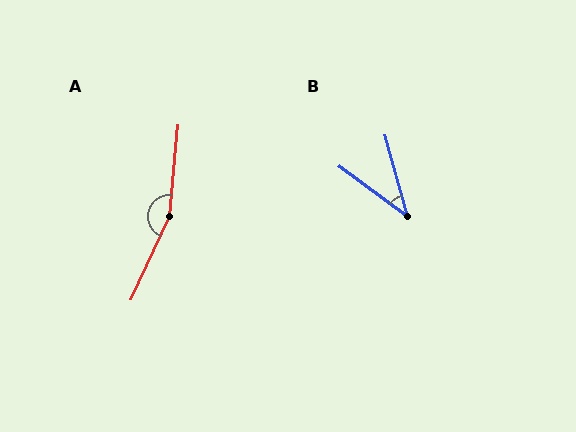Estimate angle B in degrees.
Approximately 38 degrees.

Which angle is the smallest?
B, at approximately 38 degrees.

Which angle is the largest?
A, at approximately 161 degrees.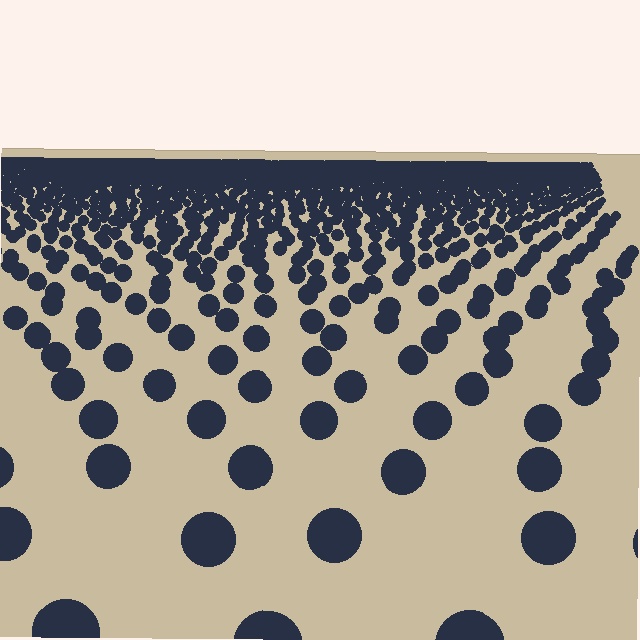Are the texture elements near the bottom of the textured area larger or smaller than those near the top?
Larger. Near the bottom, elements are closer to the viewer and appear at a bigger on-screen size.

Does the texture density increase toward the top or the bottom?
Density increases toward the top.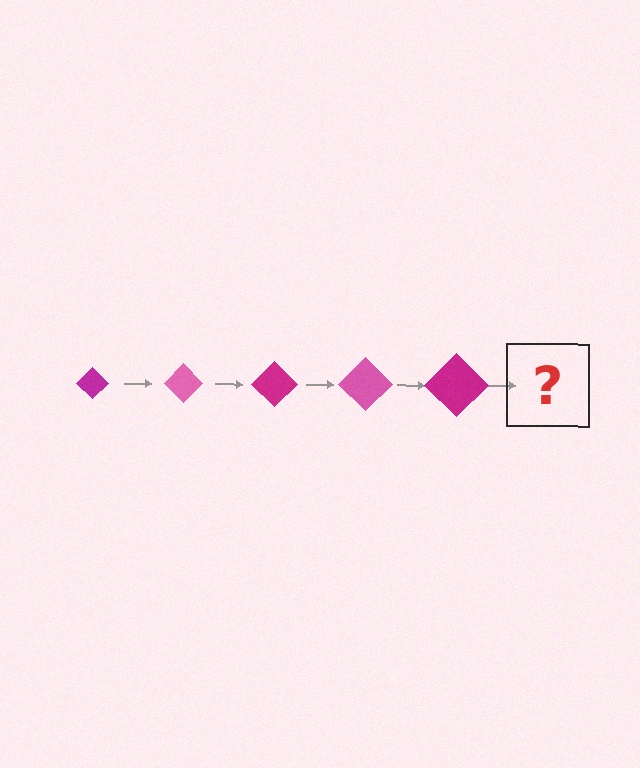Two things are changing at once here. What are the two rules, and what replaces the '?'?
The two rules are that the diamond grows larger each step and the color cycles through magenta and pink. The '?' should be a pink diamond, larger than the previous one.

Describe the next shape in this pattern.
It should be a pink diamond, larger than the previous one.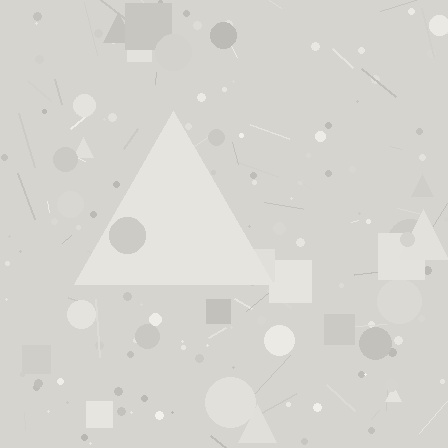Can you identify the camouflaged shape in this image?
The camouflaged shape is a triangle.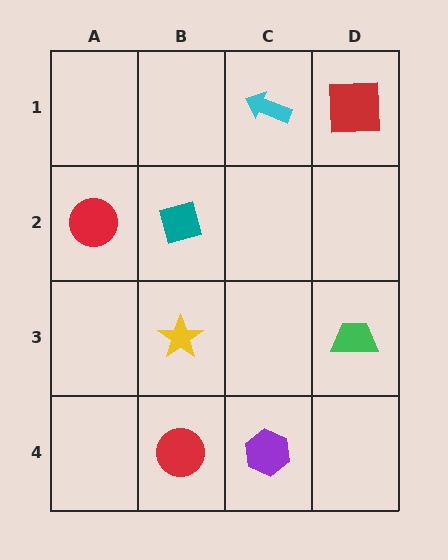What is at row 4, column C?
A purple hexagon.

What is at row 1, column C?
A cyan arrow.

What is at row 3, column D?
A green trapezoid.